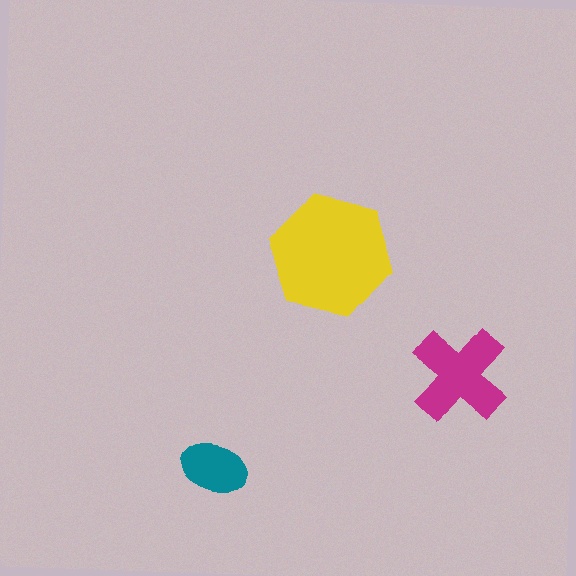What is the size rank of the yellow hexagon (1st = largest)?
1st.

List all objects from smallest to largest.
The teal ellipse, the magenta cross, the yellow hexagon.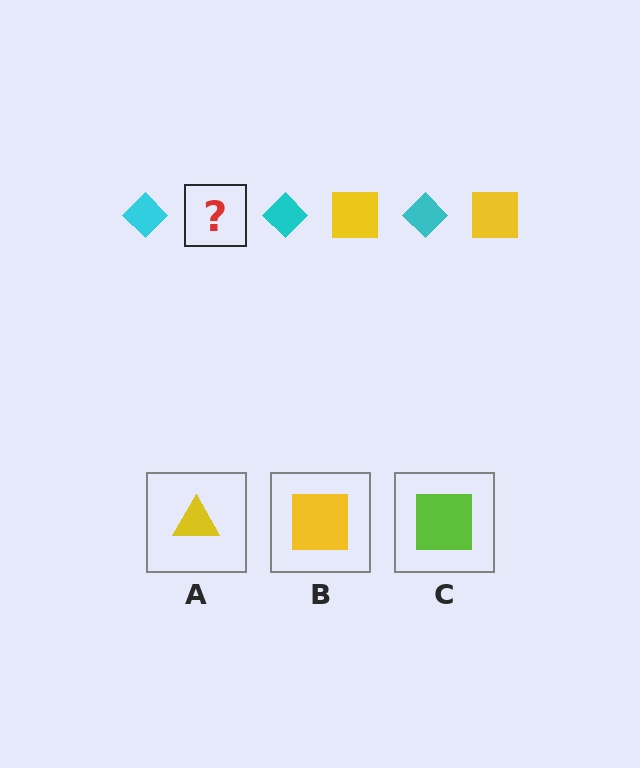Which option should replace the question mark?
Option B.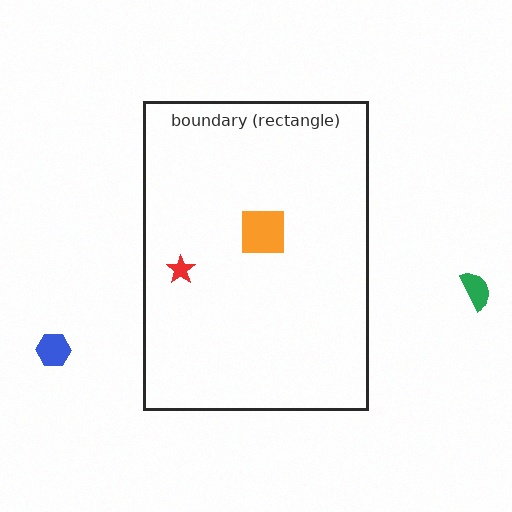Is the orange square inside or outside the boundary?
Inside.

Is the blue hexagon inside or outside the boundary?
Outside.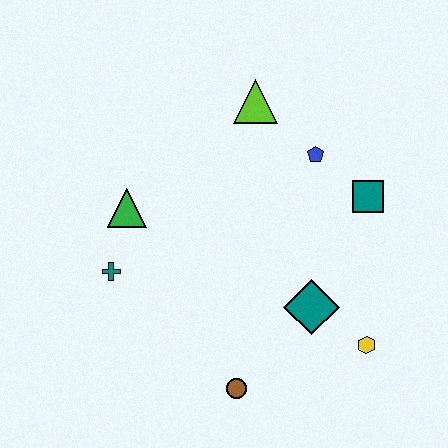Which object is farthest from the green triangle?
The yellow hexagon is farthest from the green triangle.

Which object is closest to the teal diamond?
The yellow hexagon is closest to the teal diamond.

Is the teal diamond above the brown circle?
Yes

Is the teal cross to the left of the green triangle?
Yes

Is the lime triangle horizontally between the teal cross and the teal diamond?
Yes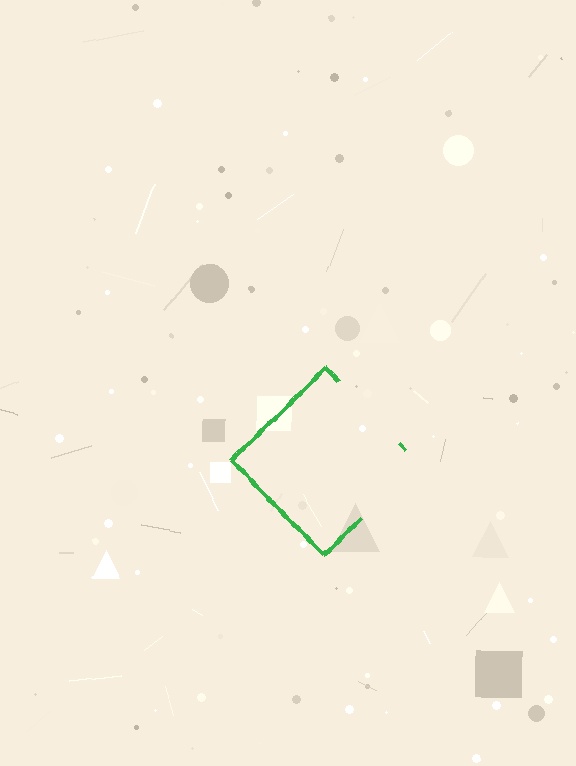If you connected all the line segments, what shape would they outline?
They would outline a diamond.